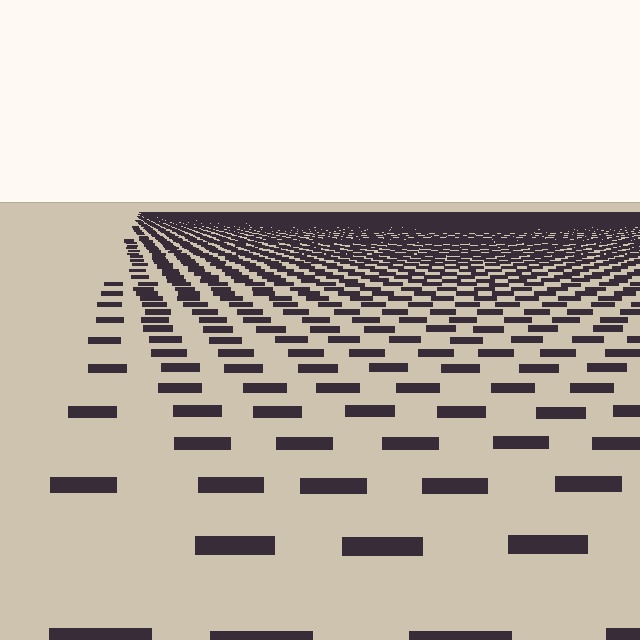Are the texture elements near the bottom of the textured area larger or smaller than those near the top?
Larger. Near the bottom, elements are closer to the viewer and appear at a bigger on-screen size.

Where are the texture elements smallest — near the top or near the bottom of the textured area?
Near the top.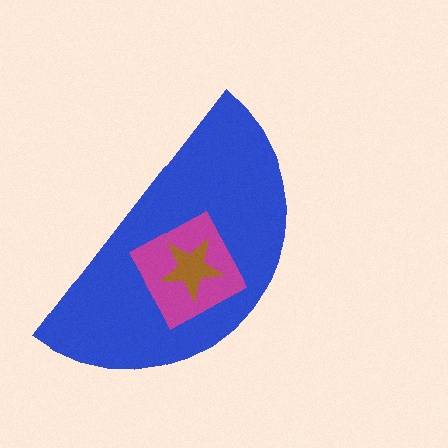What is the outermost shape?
The blue semicircle.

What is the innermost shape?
The brown star.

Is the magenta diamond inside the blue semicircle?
Yes.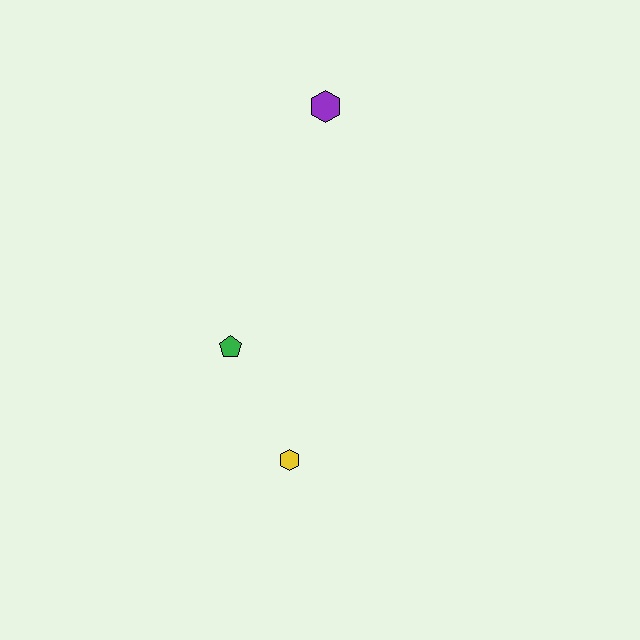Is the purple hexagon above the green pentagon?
Yes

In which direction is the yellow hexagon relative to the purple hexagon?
The yellow hexagon is below the purple hexagon.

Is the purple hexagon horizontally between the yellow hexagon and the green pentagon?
No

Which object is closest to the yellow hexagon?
The green pentagon is closest to the yellow hexagon.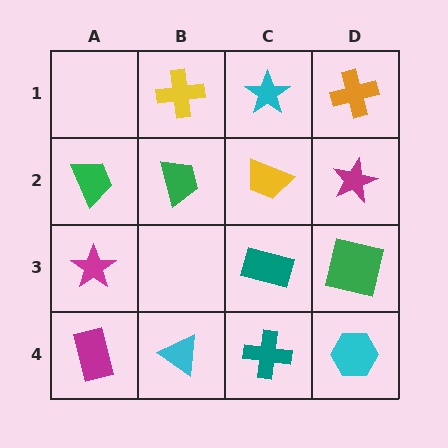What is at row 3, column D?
A green square.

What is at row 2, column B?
A green trapezoid.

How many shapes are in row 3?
3 shapes.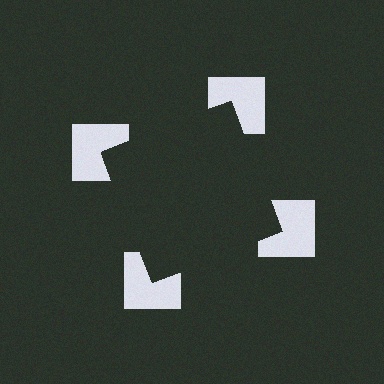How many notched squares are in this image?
There are 4 — one at each vertex of the illusory square.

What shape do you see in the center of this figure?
An illusory square — its edges are inferred from the aligned wedge cuts in the notched squares, not physically drawn.